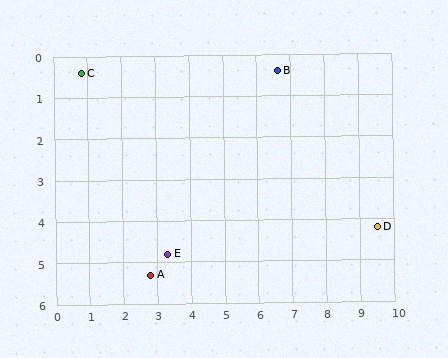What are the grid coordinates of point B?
Point B is at approximately (6.6, 0.4).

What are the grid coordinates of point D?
Point D is at approximately (9.5, 4.2).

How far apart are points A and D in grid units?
Points A and D are about 6.8 grid units apart.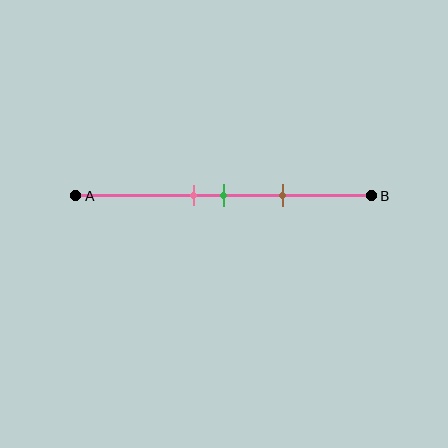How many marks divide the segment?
There are 3 marks dividing the segment.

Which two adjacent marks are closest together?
The pink and green marks are the closest adjacent pair.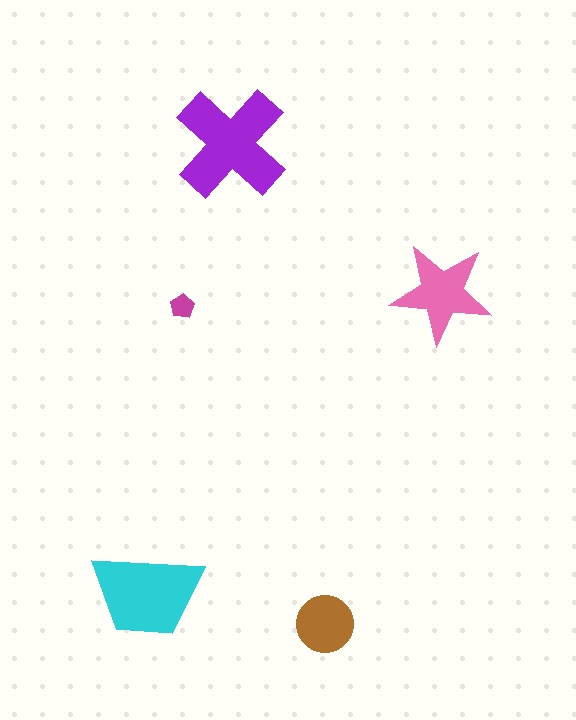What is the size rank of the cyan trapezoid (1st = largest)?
2nd.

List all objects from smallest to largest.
The magenta pentagon, the brown circle, the pink star, the cyan trapezoid, the purple cross.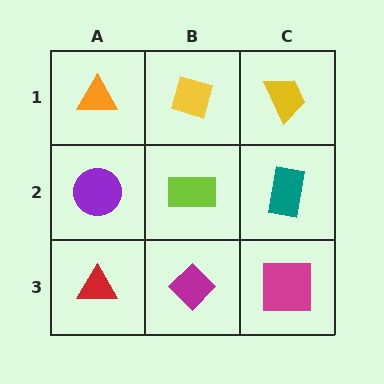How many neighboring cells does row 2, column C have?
3.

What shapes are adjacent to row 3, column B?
A lime rectangle (row 2, column B), a red triangle (row 3, column A), a magenta square (row 3, column C).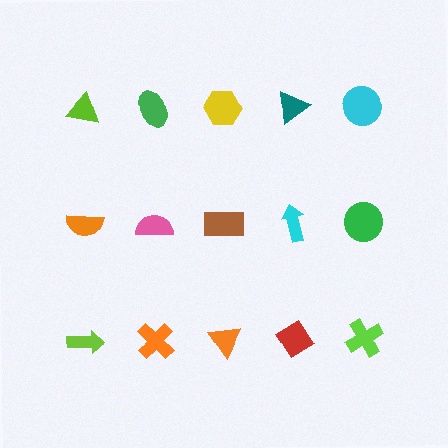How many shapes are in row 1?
5 shapes.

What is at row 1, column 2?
A green ellipse.